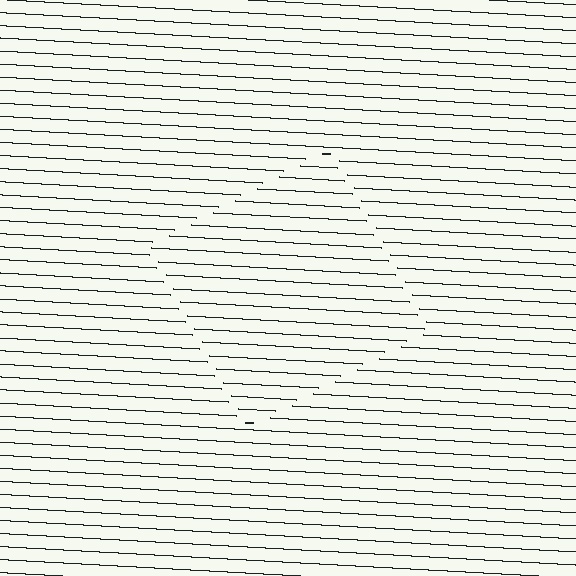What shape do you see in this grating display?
An illusory square. The interior of the shape contains the same grating, shifted by half a period — the contour is defined by the phase discontinuity where line-ends from the inner and outer gratings abut.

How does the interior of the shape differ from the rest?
The interior of the shape contains the same grating, shifted by half a period — the contour is defined by the phase discontinuity where line-ends from the inner and outer gratings abut.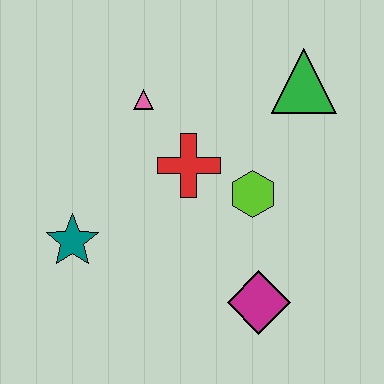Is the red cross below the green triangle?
Yes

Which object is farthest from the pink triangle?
The magenta diamond is farthest from the pink triangle.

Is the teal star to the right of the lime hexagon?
No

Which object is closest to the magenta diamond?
The lime hexagon is closest to the magenta diamond.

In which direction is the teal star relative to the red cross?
The teal star is to the left of the red cross.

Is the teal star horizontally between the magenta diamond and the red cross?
No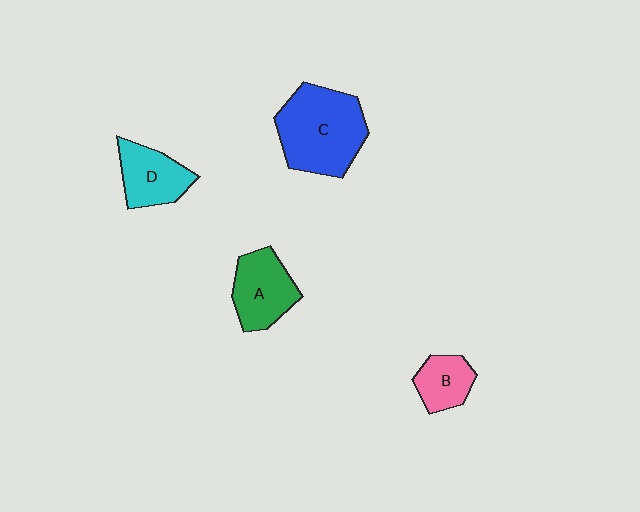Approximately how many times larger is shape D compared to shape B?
Approximately 1.3 times.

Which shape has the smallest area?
Shape B (pink).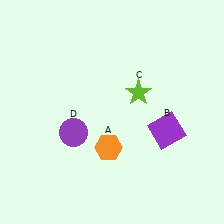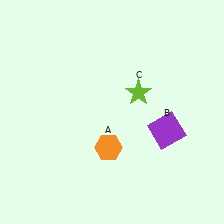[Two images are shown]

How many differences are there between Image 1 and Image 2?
There is 1 difference between the two images.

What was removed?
The purple circle (D) was removed in Image 2.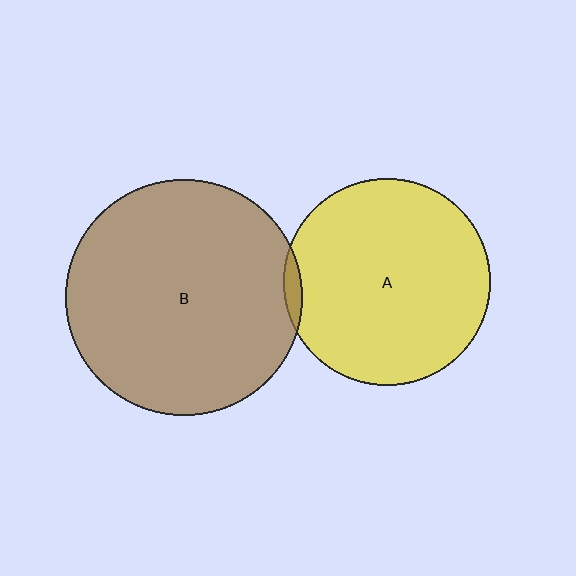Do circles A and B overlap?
Yes.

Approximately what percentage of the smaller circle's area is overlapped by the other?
Approximately 5%.